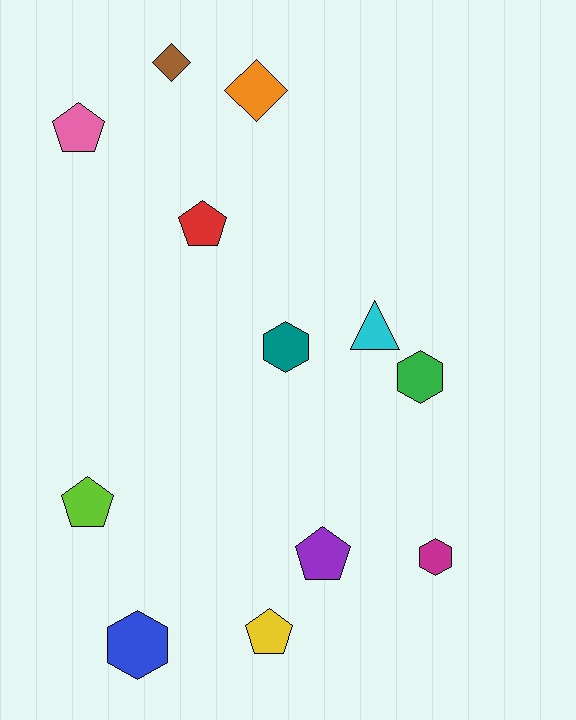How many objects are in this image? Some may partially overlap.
There are 12 objects.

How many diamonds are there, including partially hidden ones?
There are 2 diamonds.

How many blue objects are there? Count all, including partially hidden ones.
There is 1 blue object.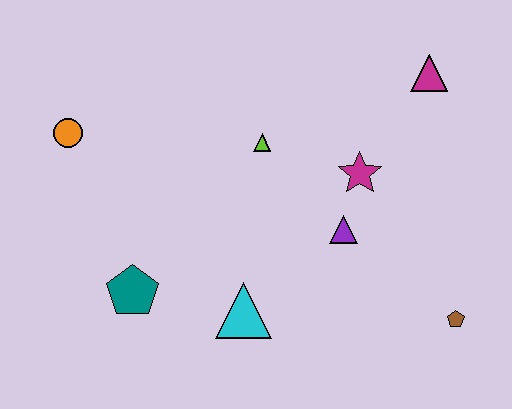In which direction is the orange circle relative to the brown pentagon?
The orange circle is to the left of the brown pentagon.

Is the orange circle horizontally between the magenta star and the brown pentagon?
No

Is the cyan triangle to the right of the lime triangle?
No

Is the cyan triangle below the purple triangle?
Yes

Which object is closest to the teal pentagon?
The cyan triangle is closest to the teal pentagon.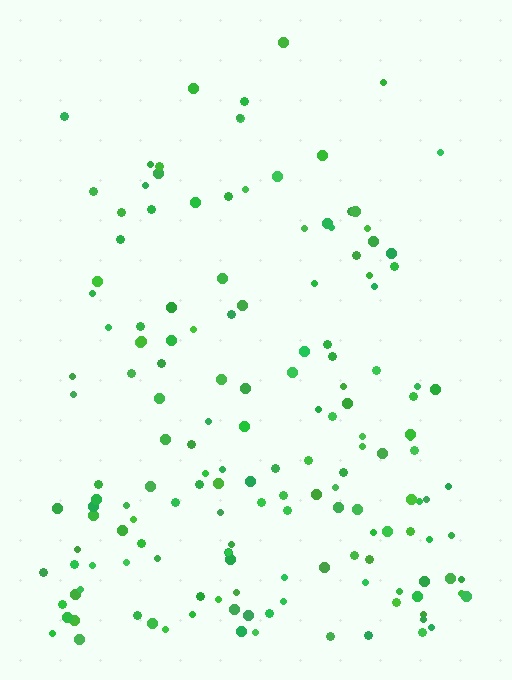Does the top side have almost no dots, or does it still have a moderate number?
Still a moderate number, just noticeably fewer than the bottom.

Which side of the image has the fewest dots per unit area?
The top.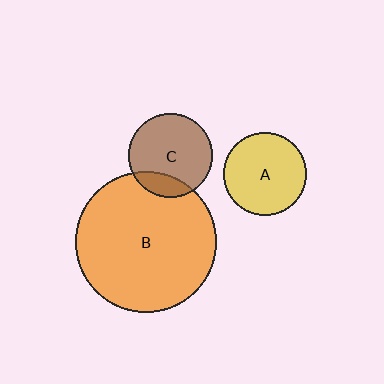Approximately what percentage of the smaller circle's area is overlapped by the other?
Approximately 20%.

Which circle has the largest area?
Circle B (orange).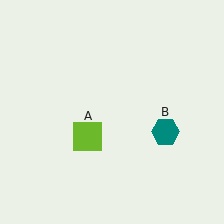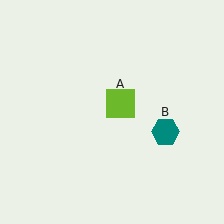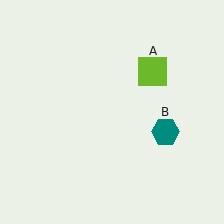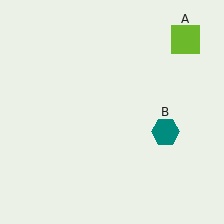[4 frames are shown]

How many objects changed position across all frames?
1 object changed position: lime square (object A).